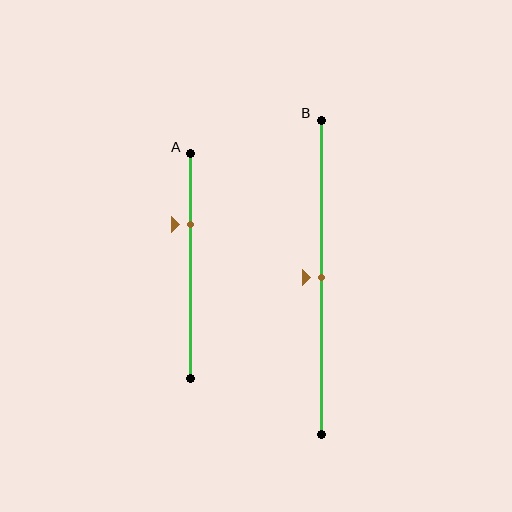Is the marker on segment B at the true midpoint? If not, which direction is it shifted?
Yes, the marker on segment B is at the true midpoint.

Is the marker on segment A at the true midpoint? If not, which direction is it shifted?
No, the marker on segment A is shifted upward by about 19% of the segment length.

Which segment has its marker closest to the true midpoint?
Segment B has its marker closest to the true midpoint.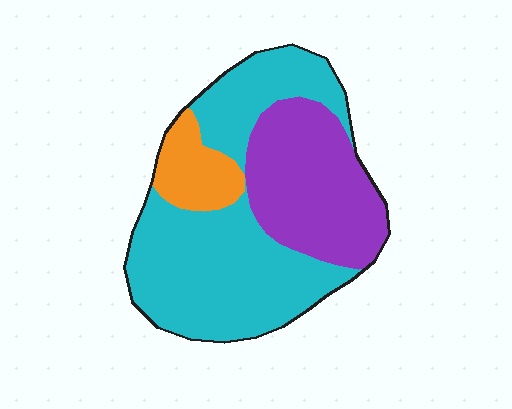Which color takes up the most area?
Cyan, at roughly 55%.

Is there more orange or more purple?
Purple.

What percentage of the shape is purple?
Purple covers about 30% of the shape.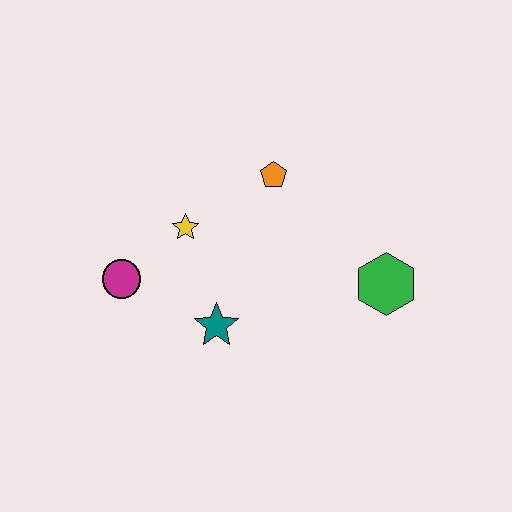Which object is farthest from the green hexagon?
The magenta circle is farthest from the green hexagon.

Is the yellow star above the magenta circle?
Yes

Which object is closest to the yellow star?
The magenta circle is closest to the yellow star.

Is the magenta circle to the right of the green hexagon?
No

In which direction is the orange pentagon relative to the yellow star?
The orange pentagon is to the right of the yellow star.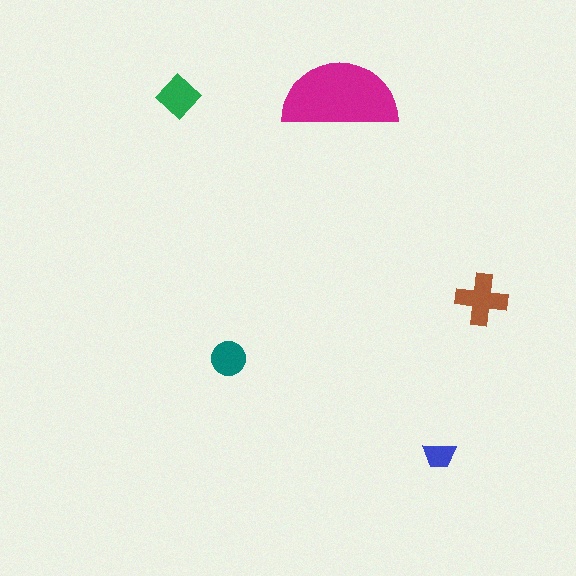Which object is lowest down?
The blue trapezoid is bottommost.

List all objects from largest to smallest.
The magenta semicircle, the brown cross, the green diamond, the teal circle, the blue trapezoid.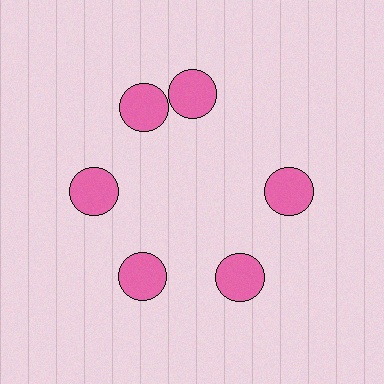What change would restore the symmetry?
The symmetry would be restored by rotating it back into even spacing with its neighbors so that all 6 circles sit at equal angles and equal distance from the center.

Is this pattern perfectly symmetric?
No. The 6 pink circles are arranged in a ring, but one element near the 1 o'clock position is rotated out of alignment along the ring, breaking the 6-fold rotational symmetry.